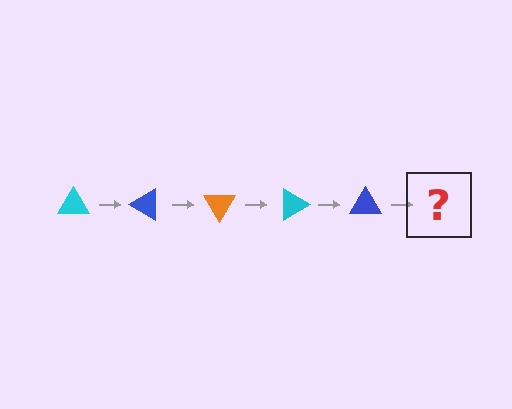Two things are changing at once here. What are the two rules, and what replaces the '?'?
The two rules are that it rotates 30 degrees each step and the color cycles through cyan, blue, and orange. The '?' should be an orange triangle, rotated 150 degrees from the start.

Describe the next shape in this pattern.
It should be an orange triangle, rotated 150 degrees from the start.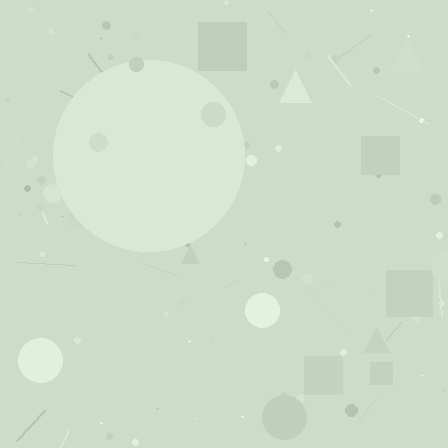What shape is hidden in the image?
A circle is hidden in the image.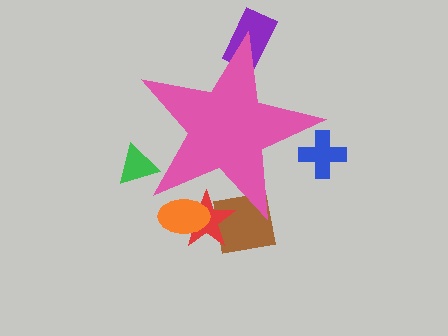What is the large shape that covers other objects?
A pink star.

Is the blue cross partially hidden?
Yes, the blue cross is partially hidden behind the pink star.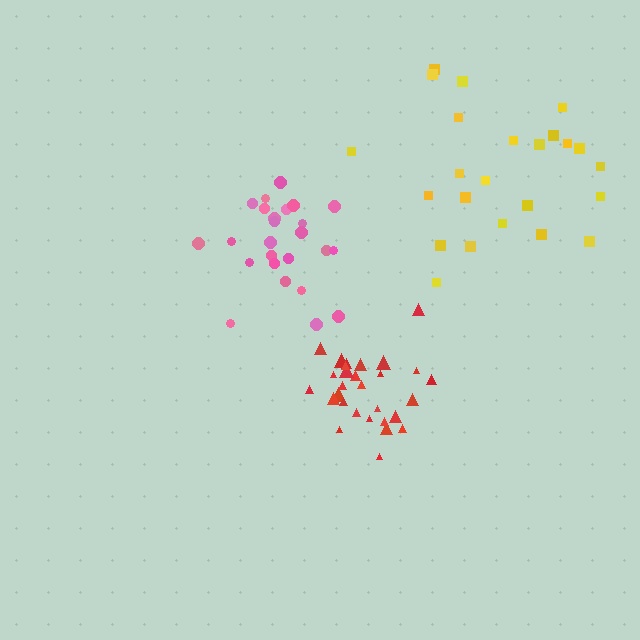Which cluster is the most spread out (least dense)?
Yellow.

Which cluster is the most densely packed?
Red.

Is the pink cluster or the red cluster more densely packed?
Red.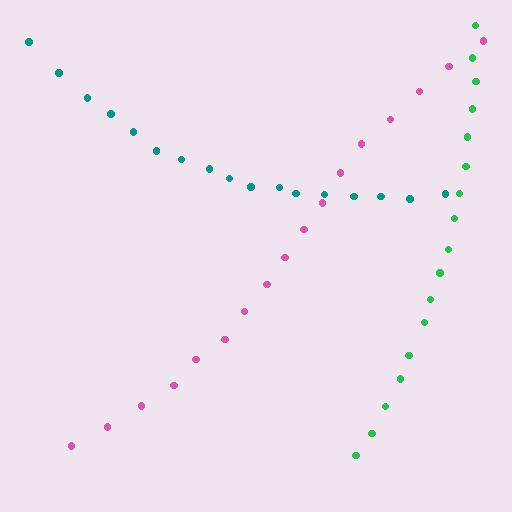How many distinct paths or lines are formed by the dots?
There are 3 distinct paths.